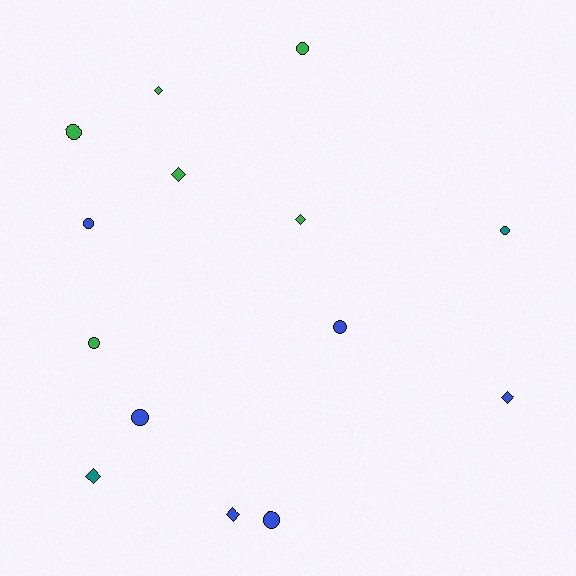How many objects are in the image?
There are 14 objects.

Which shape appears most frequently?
Circle, with 8 objects.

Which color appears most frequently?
Green, with 6 objects.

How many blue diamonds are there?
There are 2 blue diamonds.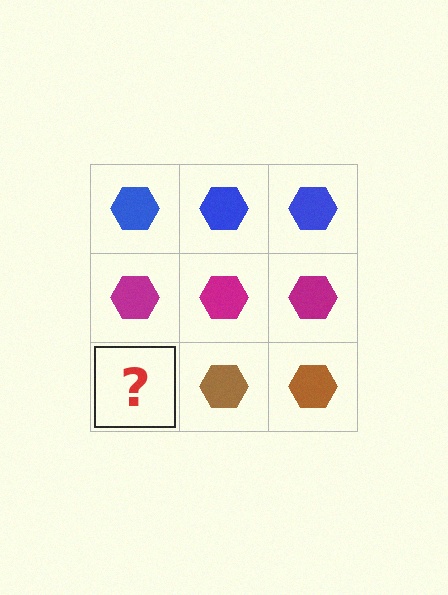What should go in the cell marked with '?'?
The missing cell should contain a brown hexagon.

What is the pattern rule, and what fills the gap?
The rule is that each row has a consistent color. The gap should be filled with a brown hexagon.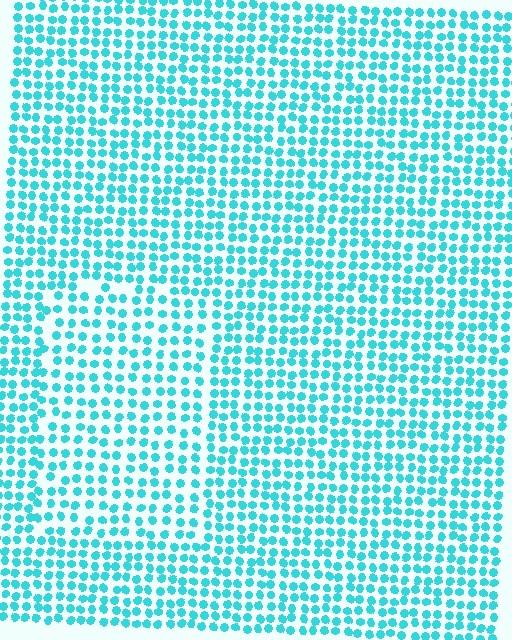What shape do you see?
I see a rectangle.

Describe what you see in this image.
The image contains small cyan elements arranged at two different densities. A rectangle-shaped region is visible where the elements are less densely packed than the surrounding area.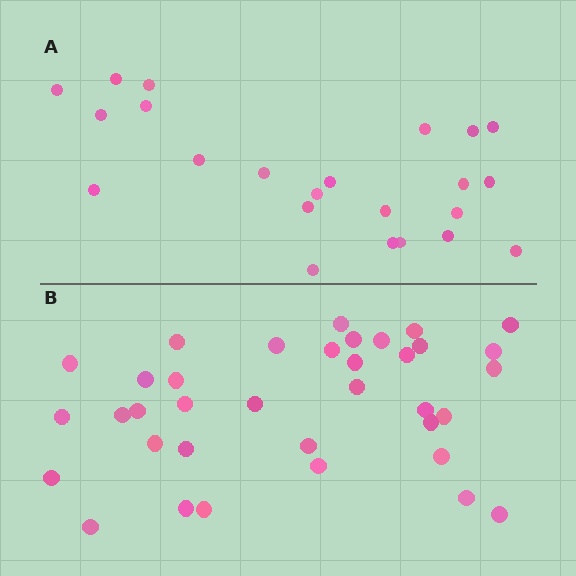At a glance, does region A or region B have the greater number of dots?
Region B (the bottom region) has more dots.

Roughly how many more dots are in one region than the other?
Region B has approximately 15 more dots than region A.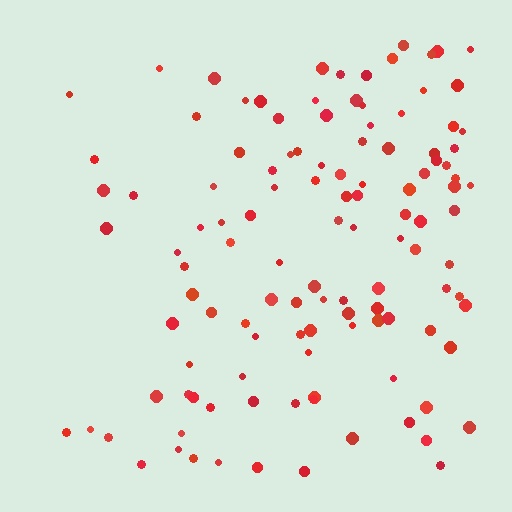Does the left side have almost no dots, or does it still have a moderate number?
Still a moderate number, just noticeably fewer than the right.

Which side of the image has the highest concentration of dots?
The right.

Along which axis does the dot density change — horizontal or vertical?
Horizontal.